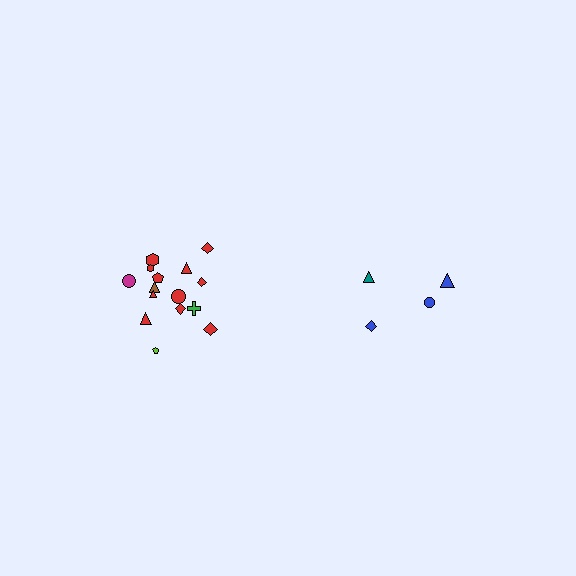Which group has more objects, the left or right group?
The left group.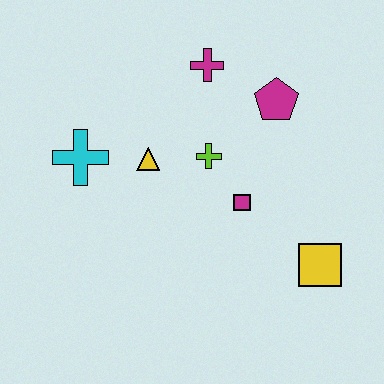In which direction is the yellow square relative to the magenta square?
The yellow square is to the right of the magenta square.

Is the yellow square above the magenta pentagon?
No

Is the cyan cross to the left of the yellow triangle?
Yes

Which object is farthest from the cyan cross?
The yellow square is farthest from the cyan cross.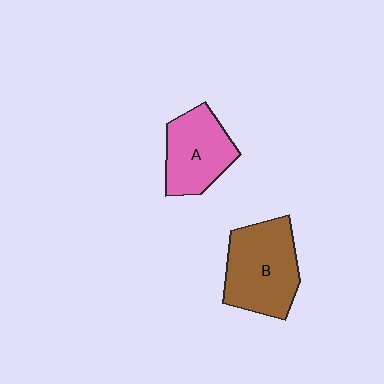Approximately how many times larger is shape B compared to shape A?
Approximately 1.3 times.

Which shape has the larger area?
Shape B (brown).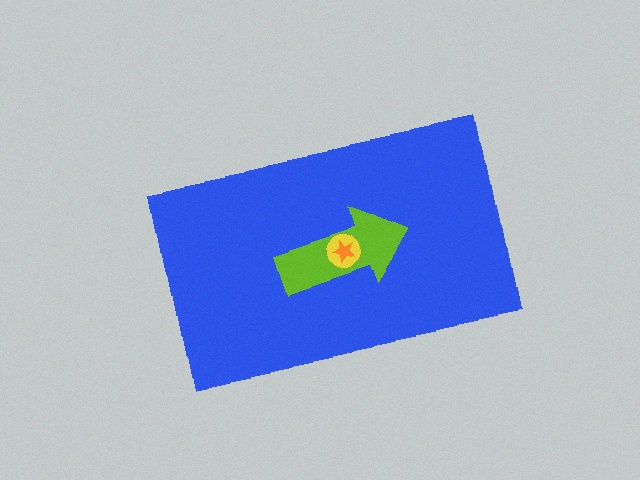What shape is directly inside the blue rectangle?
The lime arrow.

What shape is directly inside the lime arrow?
The yellow circle.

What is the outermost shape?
The blue rectangle.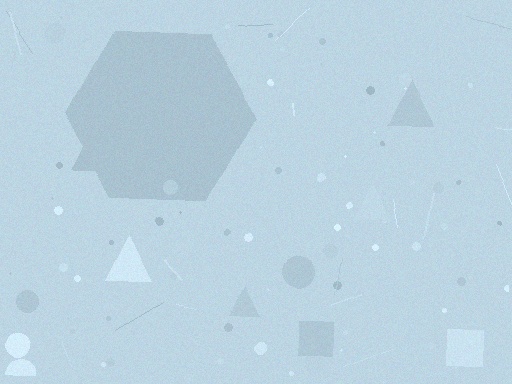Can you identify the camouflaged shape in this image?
The camouflaged shape is a hexagon.